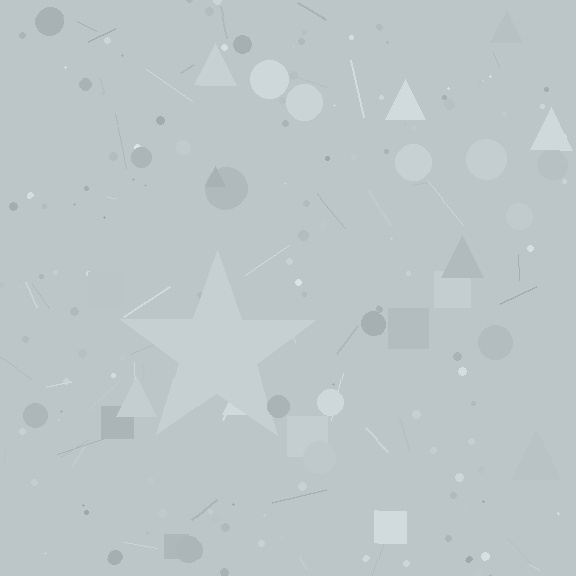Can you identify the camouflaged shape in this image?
The camouflaged shape is a star.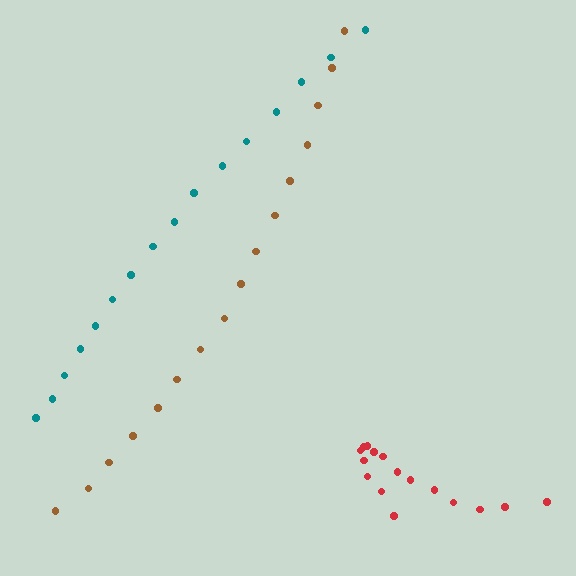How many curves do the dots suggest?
There are 3 distinct paths.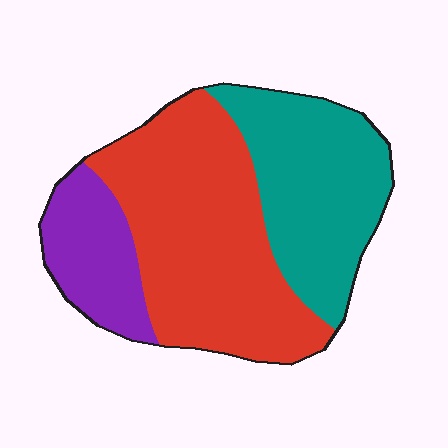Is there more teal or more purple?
Teal.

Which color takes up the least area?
Purple, at roughly 15%.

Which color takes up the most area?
Red, at roughly 50%.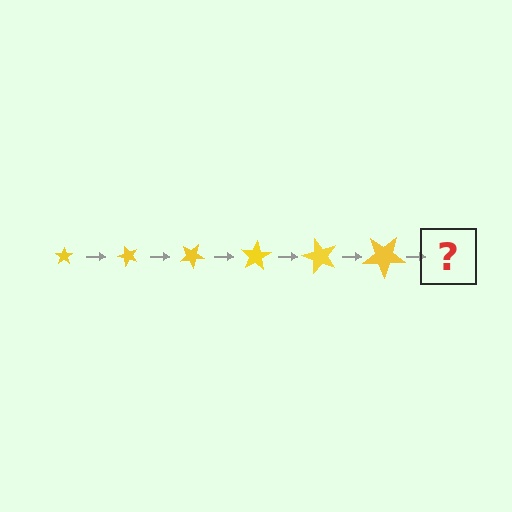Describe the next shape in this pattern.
It should be a star, larger than the previous one and rotated 300 degrees from the start.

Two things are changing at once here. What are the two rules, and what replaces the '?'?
The two rules are that the star grows larger each step and it rotates 50 degrees each step. The '?' should be a star, larger than the previous one and rotated 300 degrees from the start.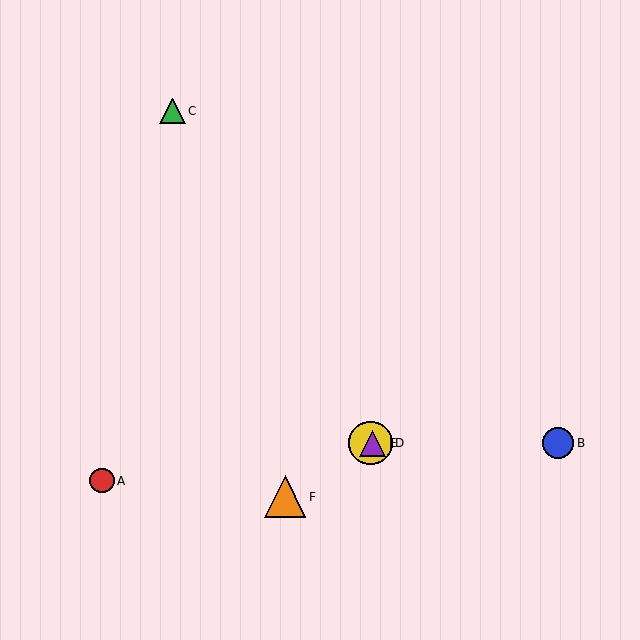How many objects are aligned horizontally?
3 objects (B, D, E) are aligned horizontally.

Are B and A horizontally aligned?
No, B is at y≈443 and A is at y≈481.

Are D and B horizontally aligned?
Yes, both are at y≈443.